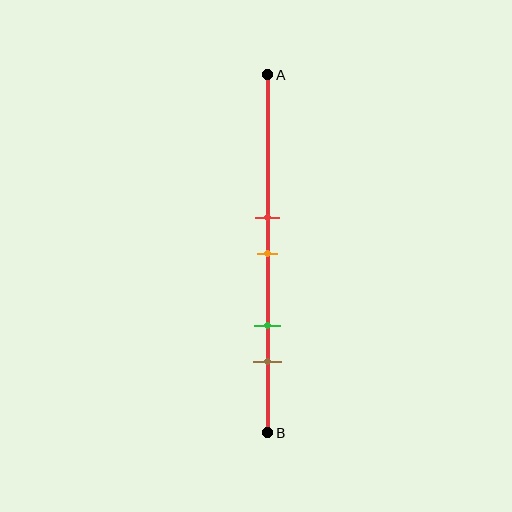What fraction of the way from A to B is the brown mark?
The brown mark is approximately 80% (0.8) of the way from A to B.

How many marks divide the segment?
There are 4 marks dividing the segment.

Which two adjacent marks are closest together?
The red and orange marks are the closest adjacent pair.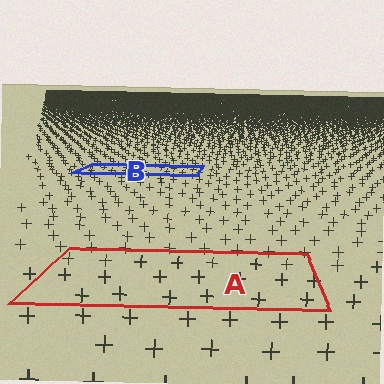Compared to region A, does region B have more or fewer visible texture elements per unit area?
Region B has more texture elements per unit area — they are packed more densely because it is farther away.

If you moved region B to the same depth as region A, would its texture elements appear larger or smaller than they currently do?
They would appear larger. At a closer depth, the same texture elements are projected at a bigger on-screen size.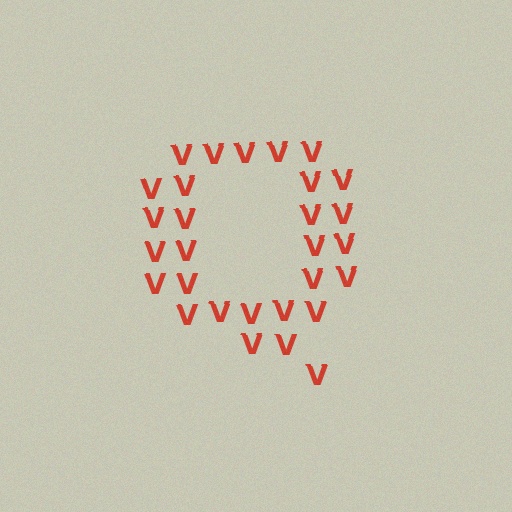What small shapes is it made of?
It is made of small letter V's.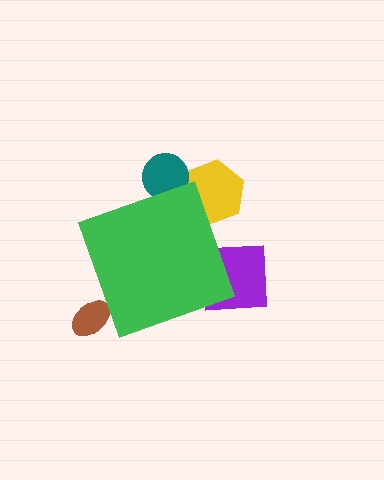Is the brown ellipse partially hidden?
Yes, the brown ellipse is partially hidden behind the green diamond.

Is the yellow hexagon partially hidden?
Yes, the yellow hexagon is partially hidden behind the green diamond.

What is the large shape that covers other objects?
A green diamond.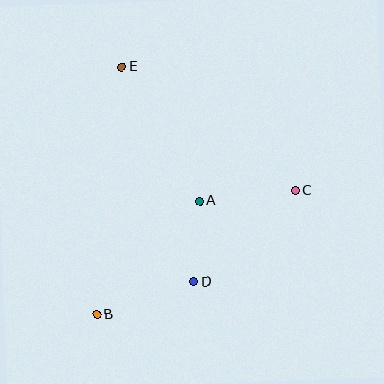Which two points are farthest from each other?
Points B and E are farthest from each other.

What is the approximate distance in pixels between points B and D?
The distance between B and D is approximately 102 pixels.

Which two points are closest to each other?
Points A and D are closest to each other.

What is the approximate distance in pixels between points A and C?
The distance between A and C is approximately 96 pixels.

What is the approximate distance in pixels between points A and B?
The distance between A and B is approximately 153 pixels.